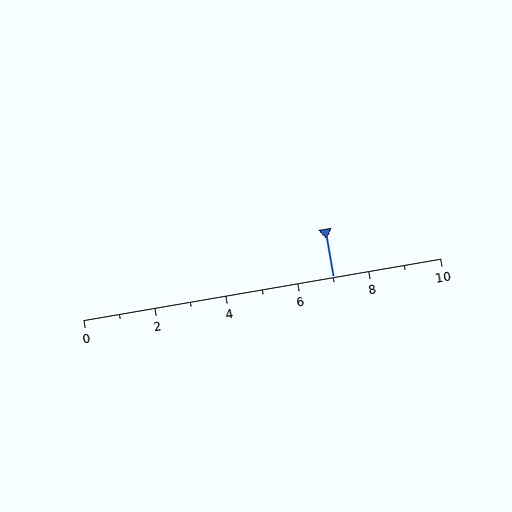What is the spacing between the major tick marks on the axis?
The major ticks are spaced 2 apart.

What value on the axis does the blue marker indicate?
The marker indicates approximately 7.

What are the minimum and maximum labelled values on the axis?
The axis runs from 0 to 10.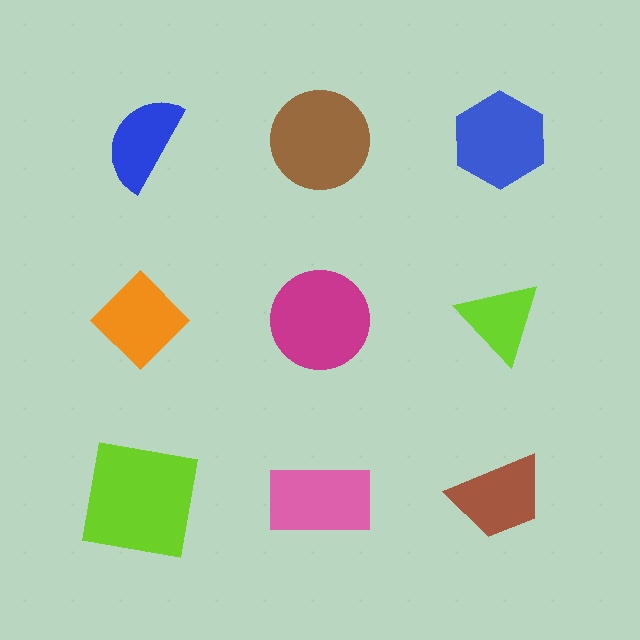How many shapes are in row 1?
3 shapes.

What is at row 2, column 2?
A magenta circle.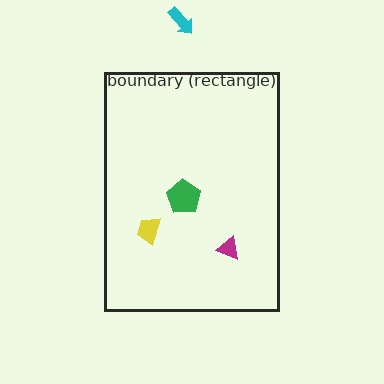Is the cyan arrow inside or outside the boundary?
Outside.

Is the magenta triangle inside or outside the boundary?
Inside.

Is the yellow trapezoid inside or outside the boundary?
Inside.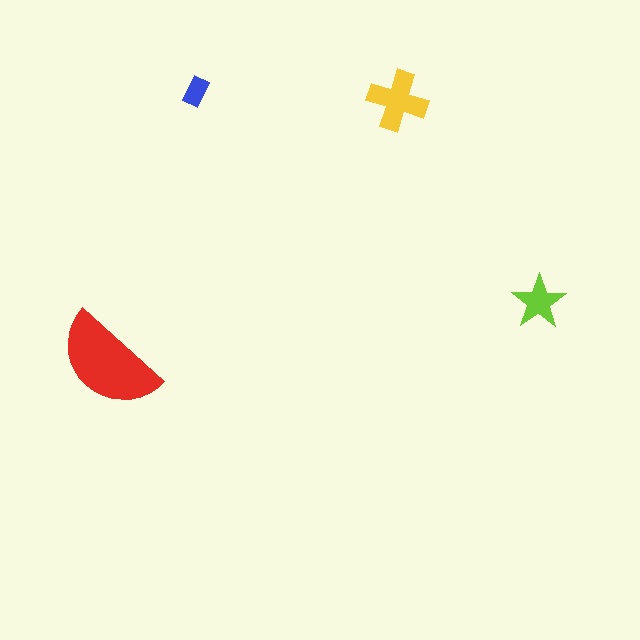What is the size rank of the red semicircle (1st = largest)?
1st.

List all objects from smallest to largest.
The blue rectangle, the lime star, the yellow cross, the red semicircle.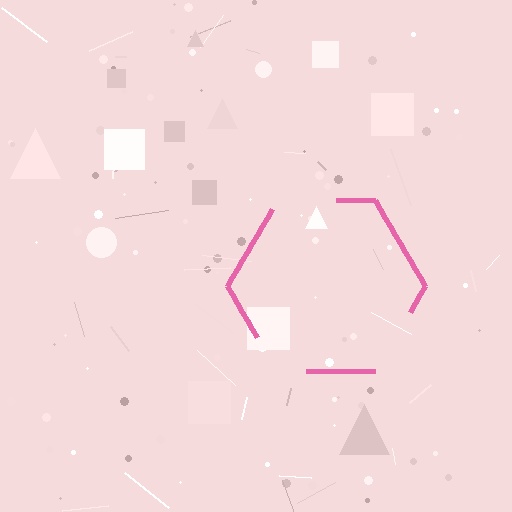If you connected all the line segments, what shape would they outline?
They would outline a hexagon.